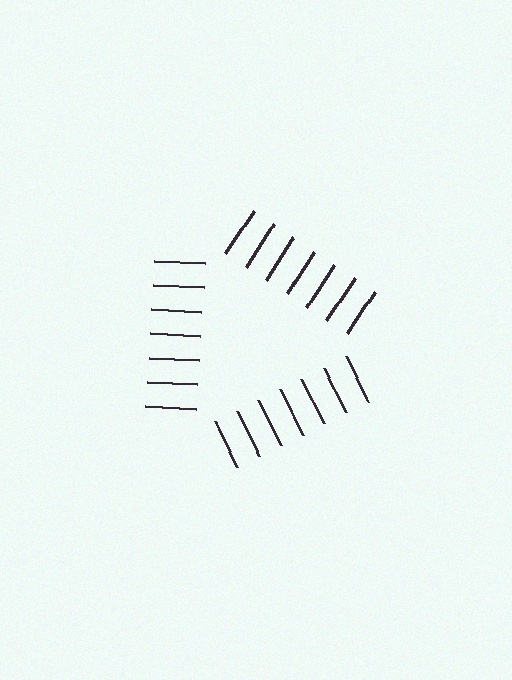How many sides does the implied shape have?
3 sides — the line-ends trace a triangle.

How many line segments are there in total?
21 — 7 along each of the 3 edges.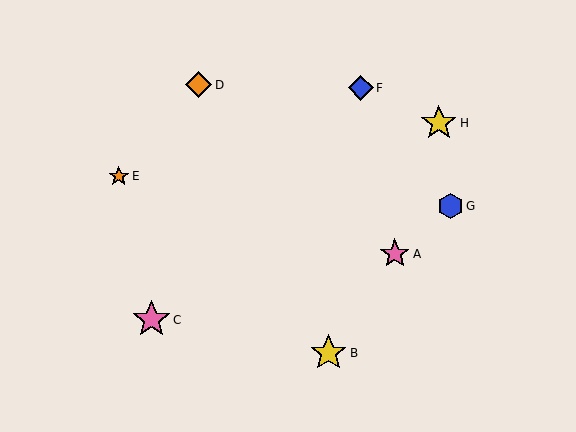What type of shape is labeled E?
Shape E is an orange star.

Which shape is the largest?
The pink star (labeled C) is the largest.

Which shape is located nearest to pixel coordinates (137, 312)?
The pink star (labeled C) at (152, 320) is nearest to that location.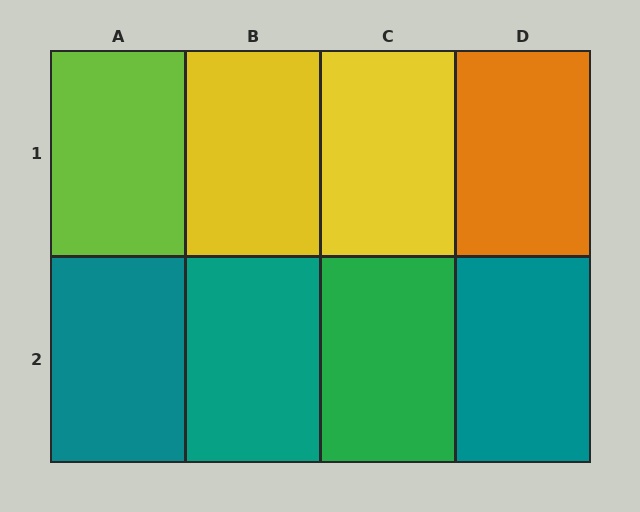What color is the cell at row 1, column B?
Yellow.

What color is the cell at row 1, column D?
Orange.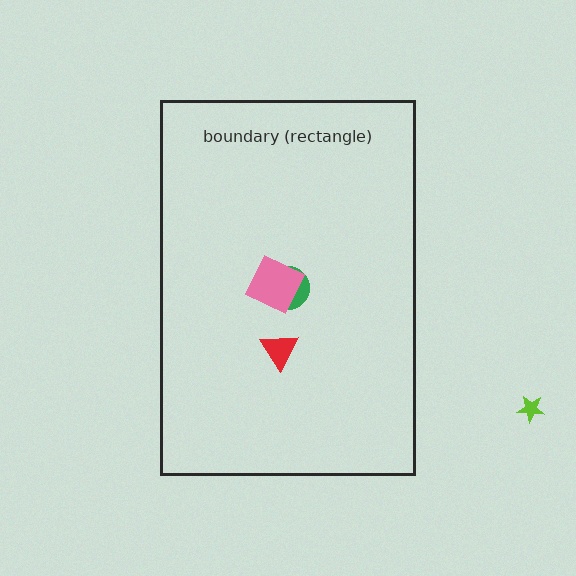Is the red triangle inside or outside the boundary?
Inside.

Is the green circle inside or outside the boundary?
Inside.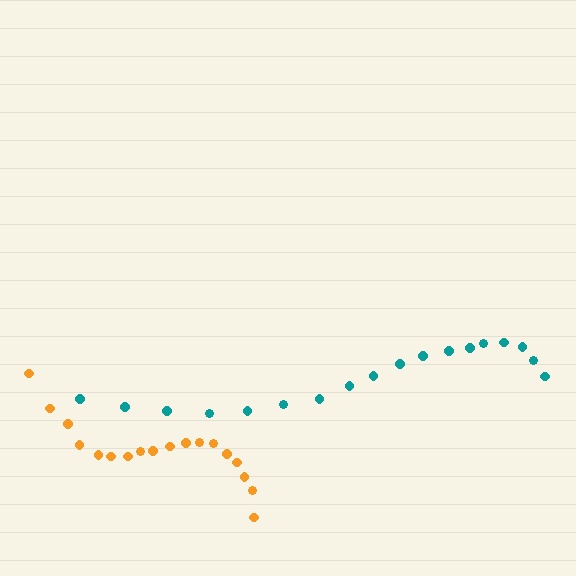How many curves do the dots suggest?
There are 2 distinct paths.